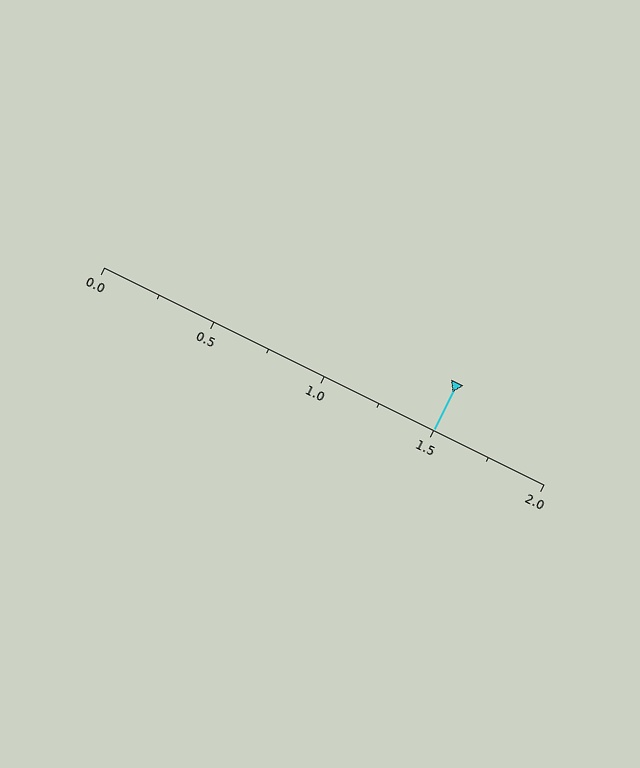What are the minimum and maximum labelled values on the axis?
The axis runs from 0.0 to 2.0.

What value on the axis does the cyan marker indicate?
The marker indicates approximately 1.5.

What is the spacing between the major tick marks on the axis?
The major ticks are spaced 0.5 apart.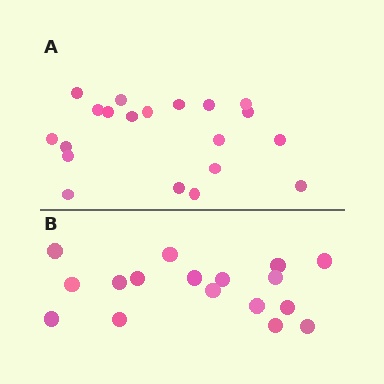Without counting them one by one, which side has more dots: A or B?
Region A (the top region) has more dots.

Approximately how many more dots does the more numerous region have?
Region A has just a few more — roughly 2 or 3 more dots than region B.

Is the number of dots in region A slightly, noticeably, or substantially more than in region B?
Region A has only slightly more — the two regions are fairly close. The ratio is roughly 1.2 to 1.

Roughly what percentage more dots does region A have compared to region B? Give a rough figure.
About 20% more.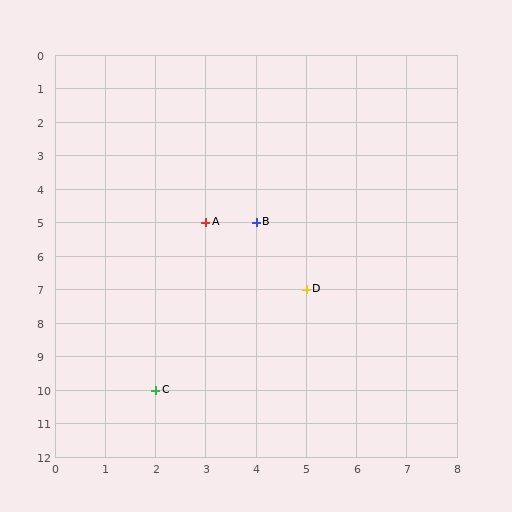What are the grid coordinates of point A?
Point A is at grid coordinates (3, 5).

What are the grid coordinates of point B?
Point B is at grid coordinates (4, 5).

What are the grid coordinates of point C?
Point C is at grid coordinates (2, 10).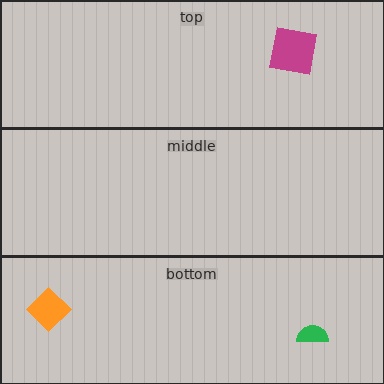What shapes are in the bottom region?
The green semicircle, the orange diamond.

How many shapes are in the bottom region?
2.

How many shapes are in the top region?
1.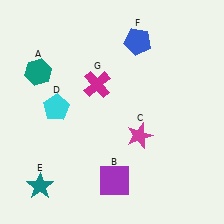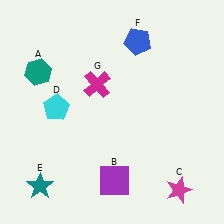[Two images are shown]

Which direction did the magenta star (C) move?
The magenta star (C) moved down.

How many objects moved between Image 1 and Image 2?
1 object moved between the two images.